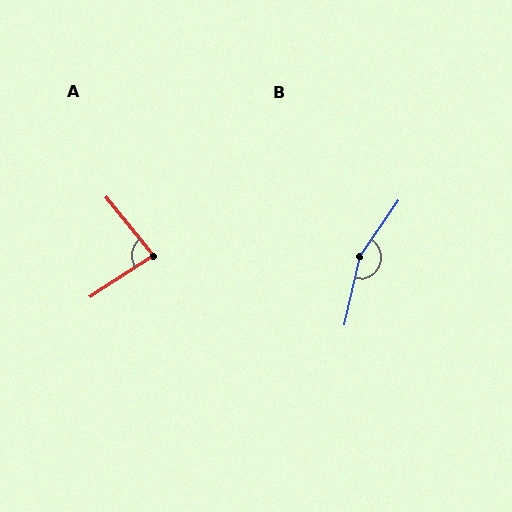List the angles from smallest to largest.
A (85°), B (158°).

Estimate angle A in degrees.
Approximately 85 degrees.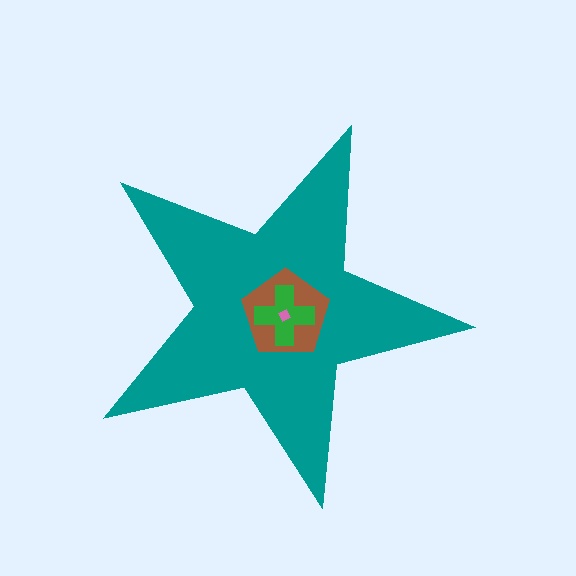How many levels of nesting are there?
4.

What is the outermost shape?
The teal star.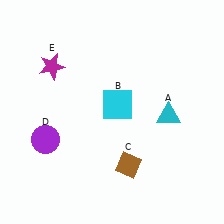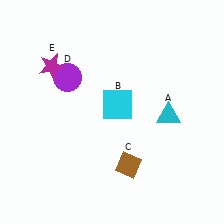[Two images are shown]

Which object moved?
The purple circle (D) moved up.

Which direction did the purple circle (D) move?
The purple circle (D) moved up.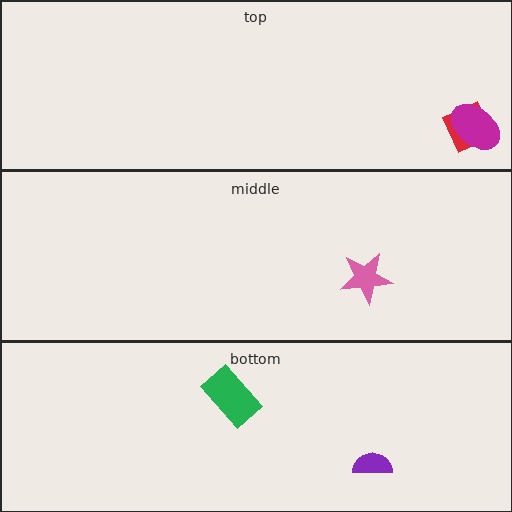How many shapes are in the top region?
2.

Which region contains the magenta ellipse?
The top region.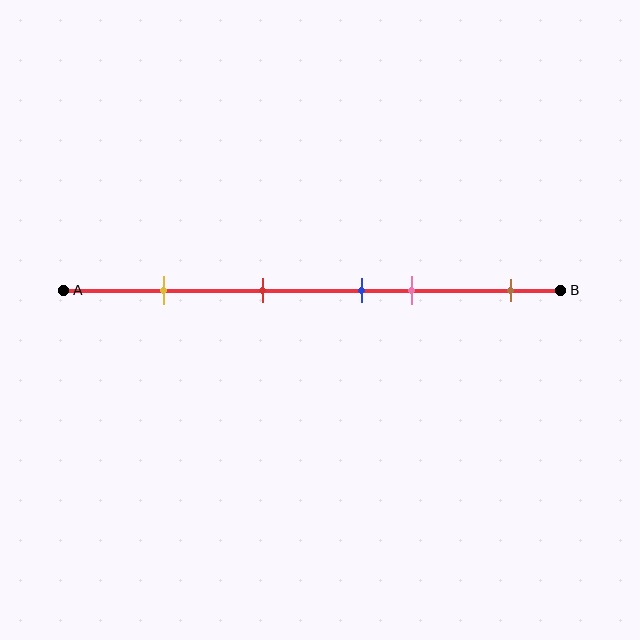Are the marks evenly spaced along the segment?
No, the marks are not evenly spaced.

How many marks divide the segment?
There are 5 marks dividing the segment.